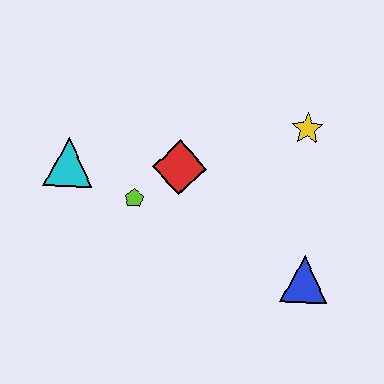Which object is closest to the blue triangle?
The yellow star is closest to the blue triangle.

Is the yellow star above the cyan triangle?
Yes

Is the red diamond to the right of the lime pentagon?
Yes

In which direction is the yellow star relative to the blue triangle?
The yellow star is above the blue triangle.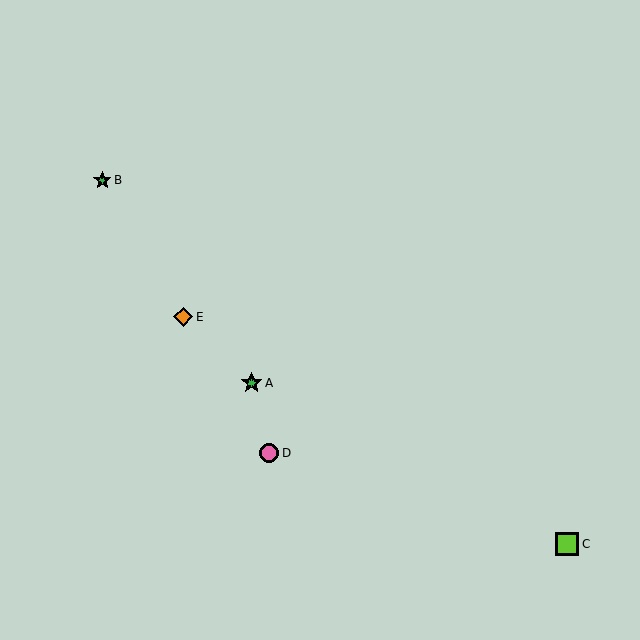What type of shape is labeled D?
Shape D is a pink circle.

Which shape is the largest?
The lime square (labeled C) is the largest.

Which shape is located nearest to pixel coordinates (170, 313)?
The orange diamond (labeled E) at (183, 317) is nearest to that location.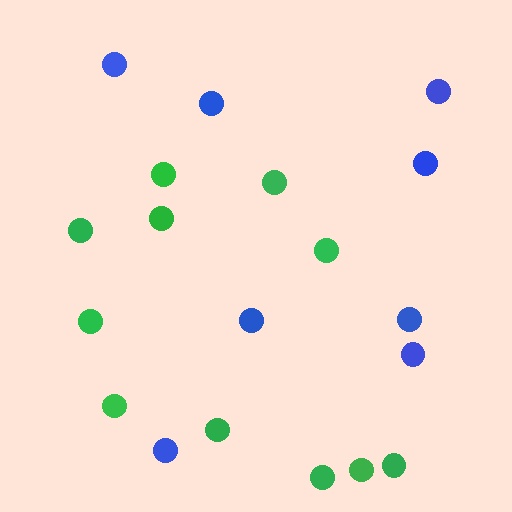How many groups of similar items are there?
There are 2 groups: one group of blue circles (8) and one group of green circles (11).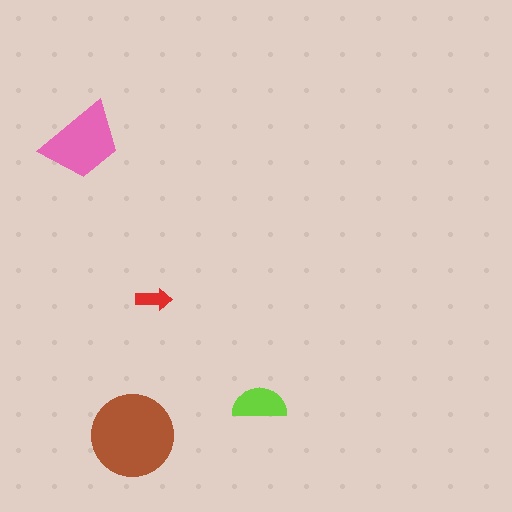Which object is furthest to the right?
The lime semicircle is rightmost.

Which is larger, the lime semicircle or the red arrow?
The lime semicircle.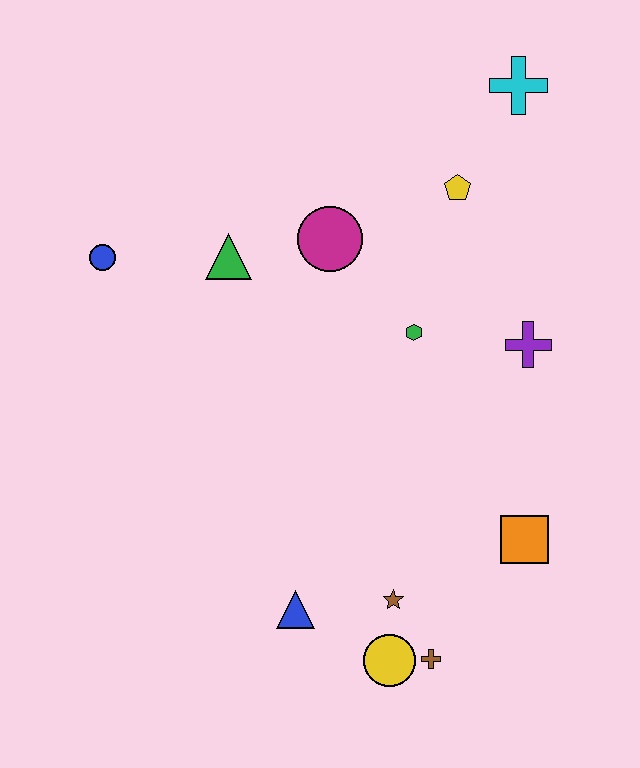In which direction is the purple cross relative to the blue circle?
The purple cross is to the right of the blue circle.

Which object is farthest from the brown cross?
The cyan cross is farthest from the brown cross.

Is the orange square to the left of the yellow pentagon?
No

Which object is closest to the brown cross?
The yellow circle is closest to the brown cross.